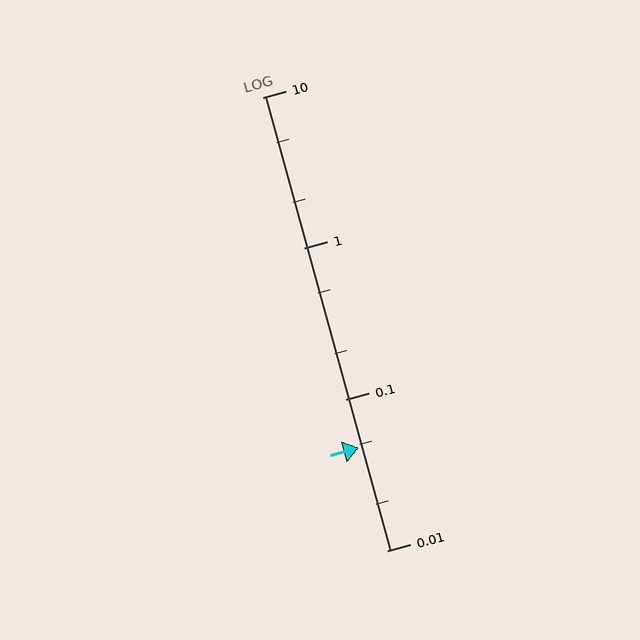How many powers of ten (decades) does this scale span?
The scale spans 3 decades, from 0.01 to 10.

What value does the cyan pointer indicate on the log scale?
The pointer indicates approximately 0.048.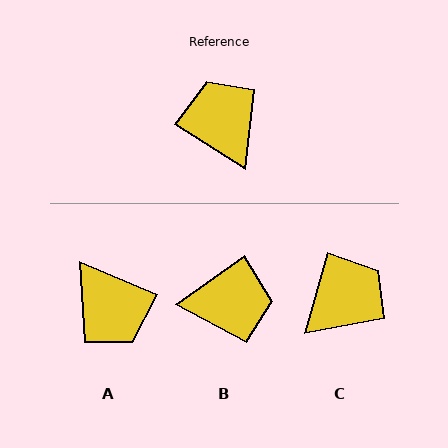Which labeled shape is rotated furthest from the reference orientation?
A, about 170 degrees away.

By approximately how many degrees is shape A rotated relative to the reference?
Approximately 170 degrees clockwise.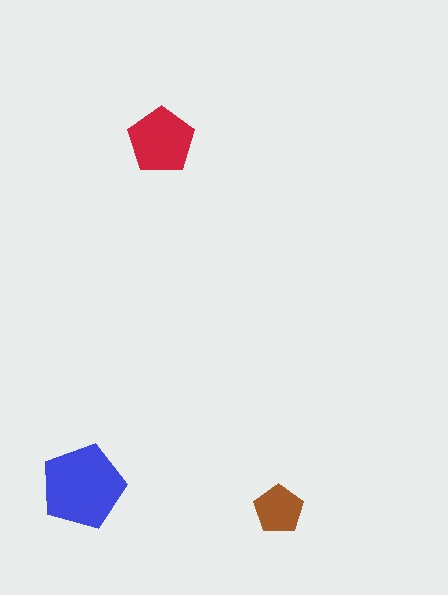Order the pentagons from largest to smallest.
the blue one, the red one, the brown one.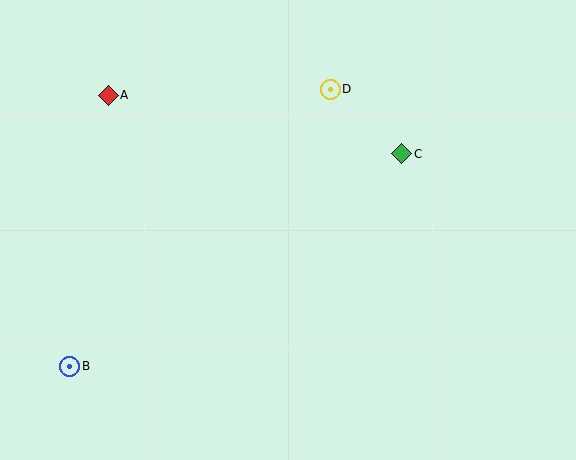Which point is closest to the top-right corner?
Point C is closest to the top-right corner.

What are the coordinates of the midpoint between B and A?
The midpoint between B and A is at (89, 231).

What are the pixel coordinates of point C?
Point C is at (402, 154).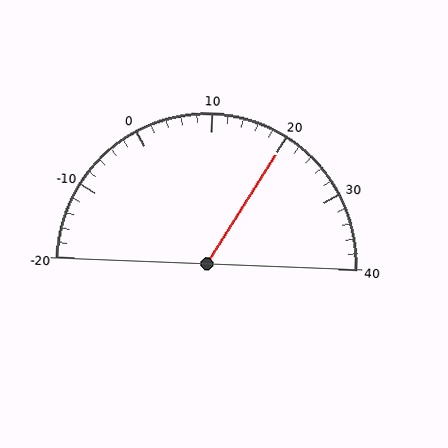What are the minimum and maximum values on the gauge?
The gauge ranges from -20 to 40.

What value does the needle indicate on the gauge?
The needle indicates approximately 20.